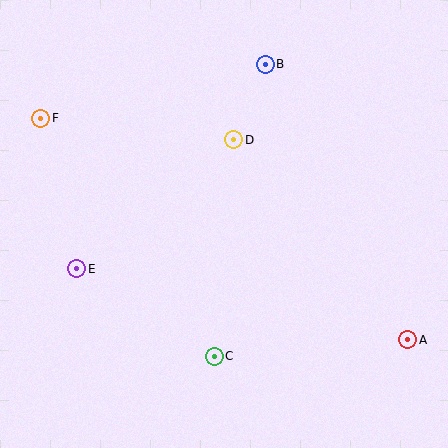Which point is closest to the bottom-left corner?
Point E is closest to the bottom-left corner.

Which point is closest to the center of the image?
Point D at (234, 140) is closest to the center.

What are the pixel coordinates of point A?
Point A is at (408, 339).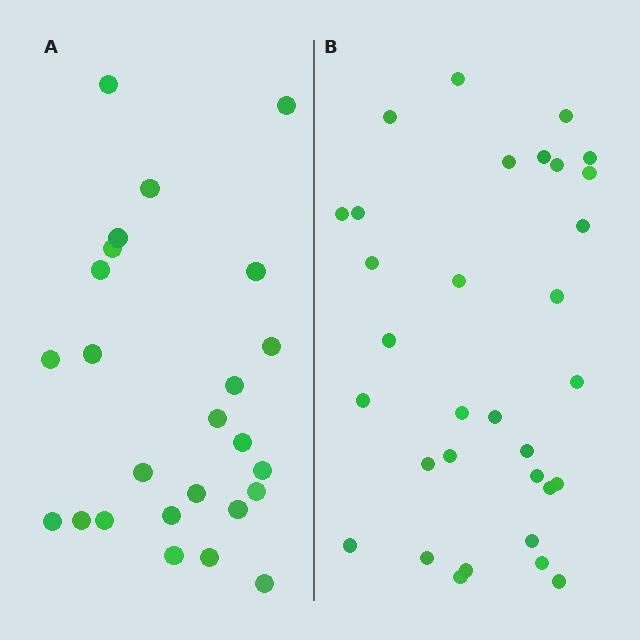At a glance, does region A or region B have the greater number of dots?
Region B (the right region) has more dots.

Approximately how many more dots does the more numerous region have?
Region B has roughly 8 or so more dots than region A.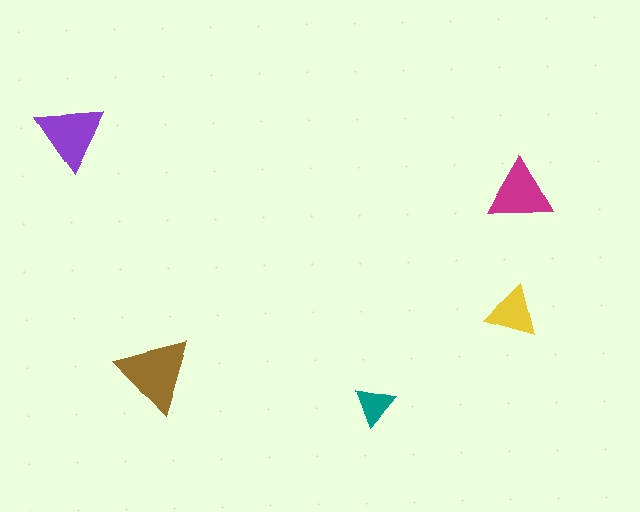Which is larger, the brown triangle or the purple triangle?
The brown one.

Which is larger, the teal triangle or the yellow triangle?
The yellow one.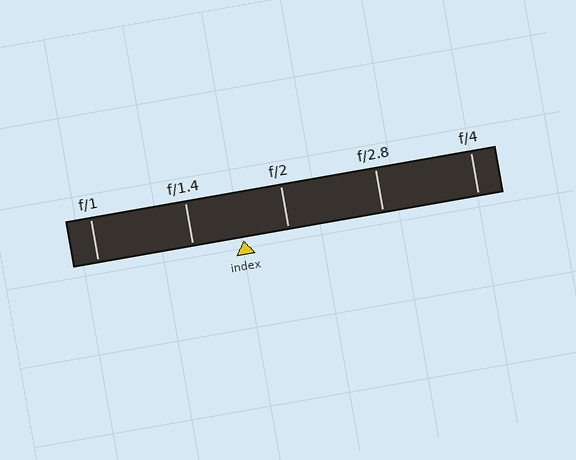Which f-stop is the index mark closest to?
The index mark is closest to f/2.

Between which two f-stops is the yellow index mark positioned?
The index mark is between f/1.4 and f/2.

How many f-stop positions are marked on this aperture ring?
There are 5 f-stop positions marked.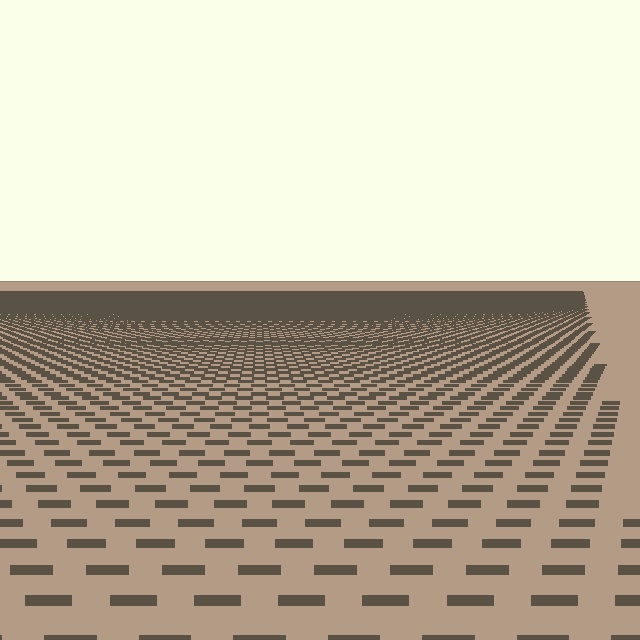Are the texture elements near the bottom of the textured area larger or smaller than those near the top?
Larger. Near the bottom, elements are closer to the viewer and appear at a bigger on-screen size.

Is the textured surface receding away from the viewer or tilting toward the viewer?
The surface is receding away from the viewer. Texture elements get smaller and denser toward the top.